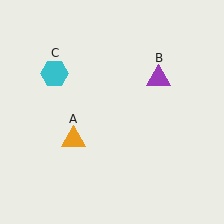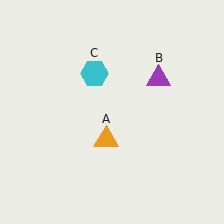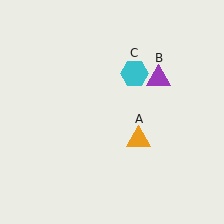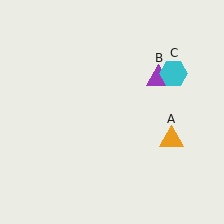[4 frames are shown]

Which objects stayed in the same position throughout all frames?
Purple triangle (object B) remained stationary.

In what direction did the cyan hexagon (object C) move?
The cyan hexagon (object C) moved right.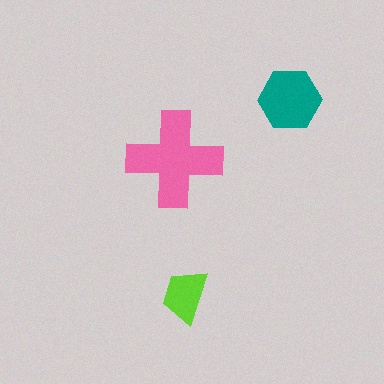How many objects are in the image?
There are 3 objects in the image.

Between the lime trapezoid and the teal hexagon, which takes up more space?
The teal hexagon.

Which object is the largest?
The pink cross.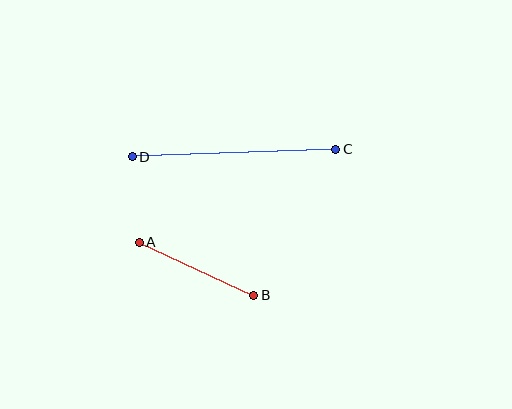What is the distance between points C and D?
The distance is approximately 203 pixels.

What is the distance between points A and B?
The distance is approximately 126 pixels.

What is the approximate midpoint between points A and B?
The midpoint is at approximately (196, 269) pixels.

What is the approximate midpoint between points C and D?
The midpoint is at approximately (234, 153) pixels.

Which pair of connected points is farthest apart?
Points C and D are farthest apart.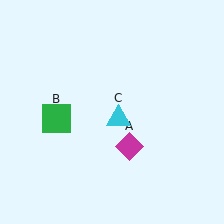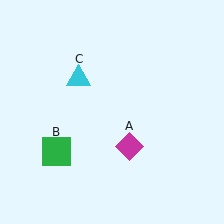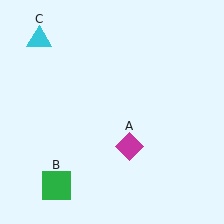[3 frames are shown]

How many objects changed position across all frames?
2 objects changed position: green square (object B), cyan triangle (object C).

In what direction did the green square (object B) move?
The green square (object B) moved down.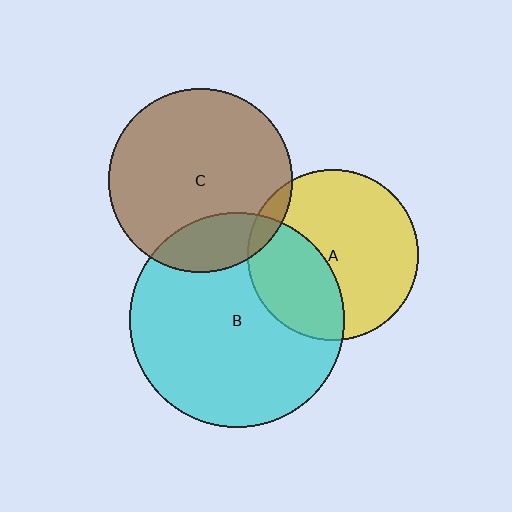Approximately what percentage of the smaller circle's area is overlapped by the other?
Approximately 20%.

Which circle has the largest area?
Circle B (cyan).